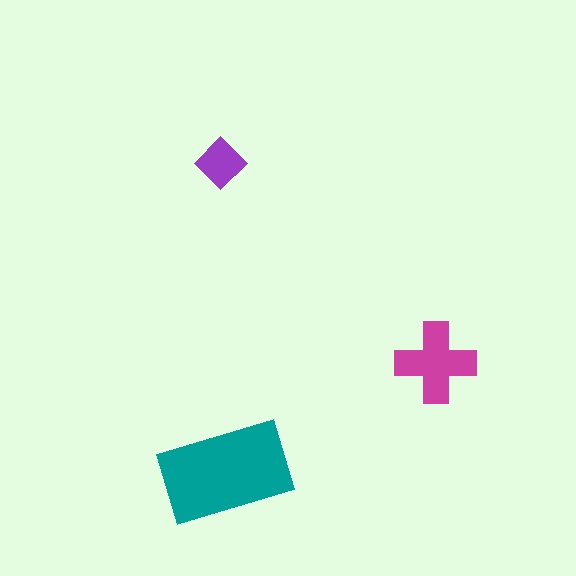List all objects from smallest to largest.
The purple diamond, the magenta cross, the teal rectangle.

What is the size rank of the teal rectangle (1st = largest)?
1st.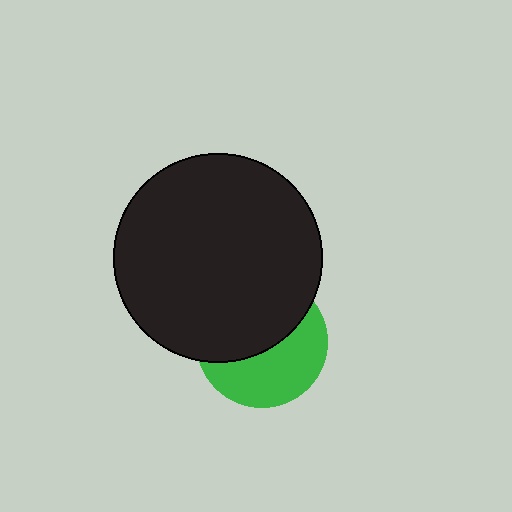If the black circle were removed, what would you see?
You would see the complete green circle.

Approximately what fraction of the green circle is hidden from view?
Roughly 53% of the green circle is hidden behind the black circle.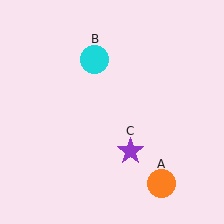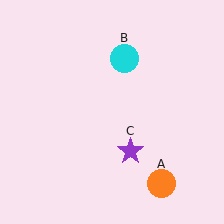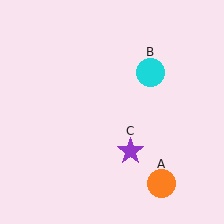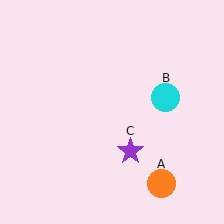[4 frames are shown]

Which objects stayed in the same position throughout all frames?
Orange circle (object A) and purple star (object C) remained stationary.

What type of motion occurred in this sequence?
The cyan circle (object B) rotated clockwise around the center of the scene.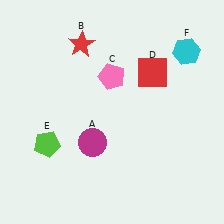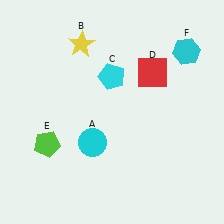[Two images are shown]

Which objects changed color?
A changed from magenta to cyan. B changed from red to yellow. C changed from pink to cyan.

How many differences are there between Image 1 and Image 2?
There are 3 differences between the two images.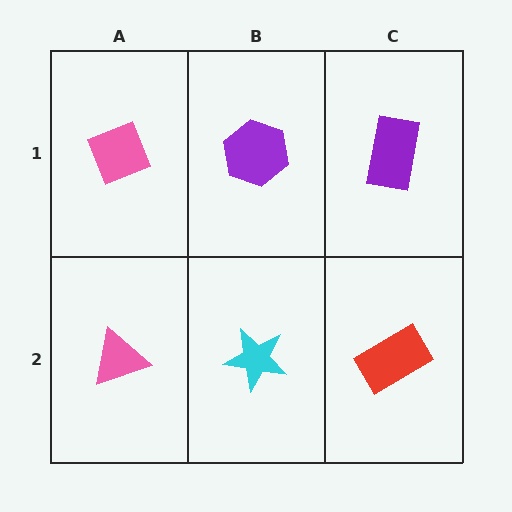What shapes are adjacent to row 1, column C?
A red rectangle (row 2, column C), a purple hexagon (row 1, column B).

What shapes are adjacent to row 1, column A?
A pink triangle (row 2, column A), a purple hexagon (row 1, column B).